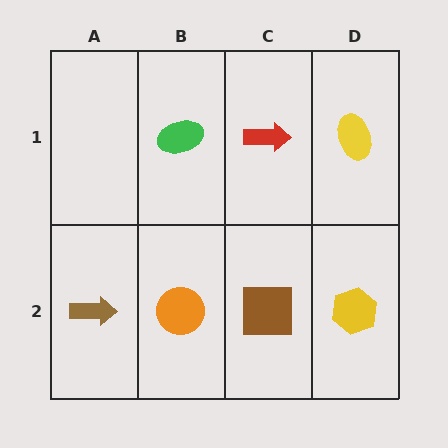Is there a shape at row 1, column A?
No, that cell is empty.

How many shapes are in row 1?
3 shapes.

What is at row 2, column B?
An orange circle.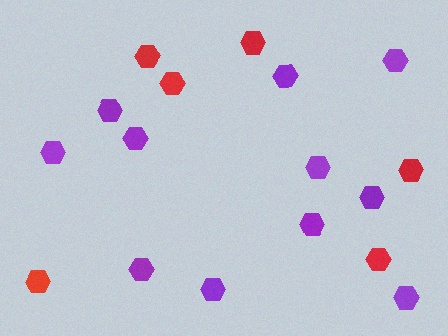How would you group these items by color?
There are 2 groups: one group of purple hexagons (11) and one group of red hexagons (6).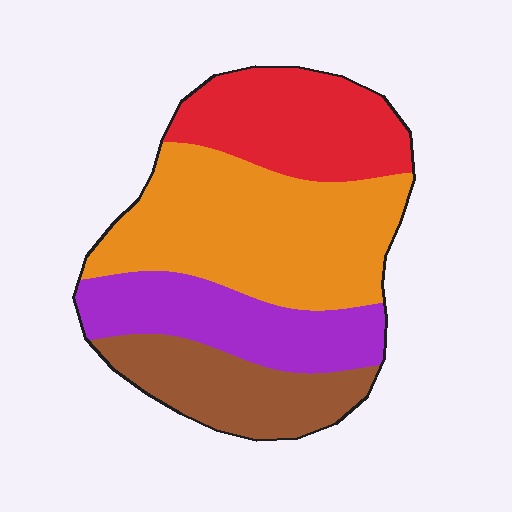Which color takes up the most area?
Orange, at roughly 40%.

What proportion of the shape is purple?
Purple covers around 20% of the shape.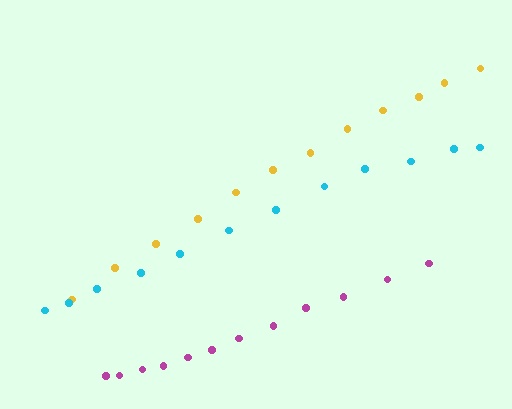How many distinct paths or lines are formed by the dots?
There are 3 distinct paths.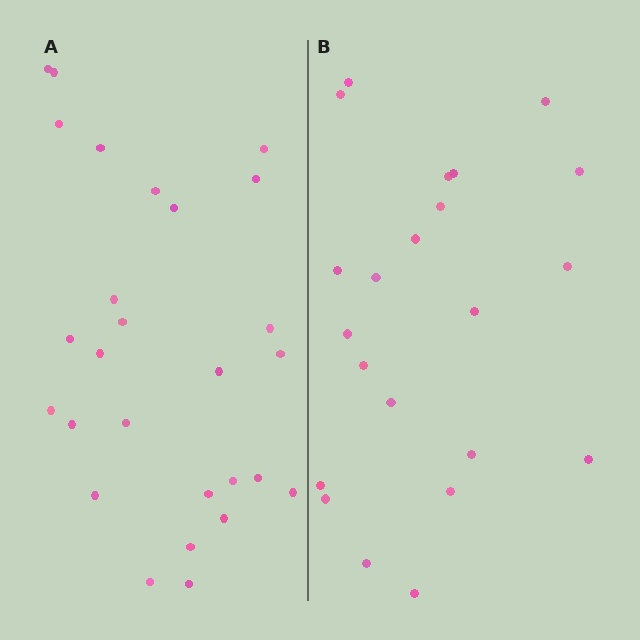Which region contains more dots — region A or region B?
Region A (the left region) has more dots.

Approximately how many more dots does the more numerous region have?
Region A has about 5 more dots than region B.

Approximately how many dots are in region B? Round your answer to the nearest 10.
About 20 dots. (The exact count is 22, which rounds to 20.)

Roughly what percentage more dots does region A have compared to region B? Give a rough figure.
About 25% more.